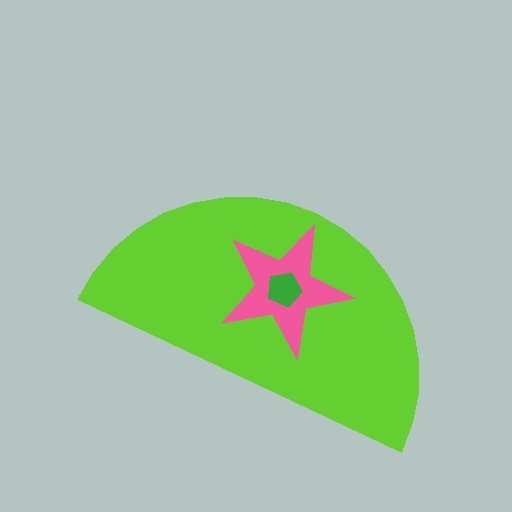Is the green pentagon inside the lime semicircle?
Yes.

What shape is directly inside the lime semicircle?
The pink star.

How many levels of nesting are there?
3.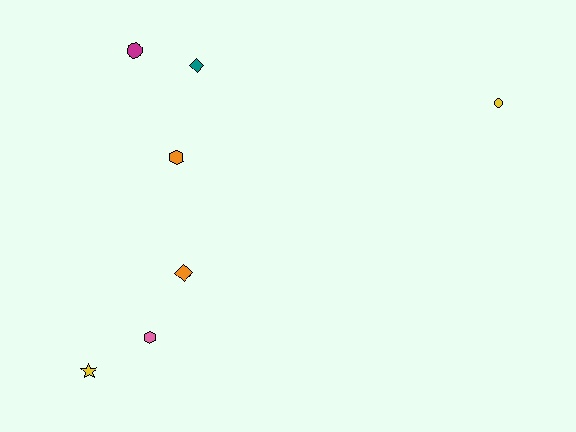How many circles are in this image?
There are 2 circles.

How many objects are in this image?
There are 7 objects.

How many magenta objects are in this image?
There is 1 magenta object.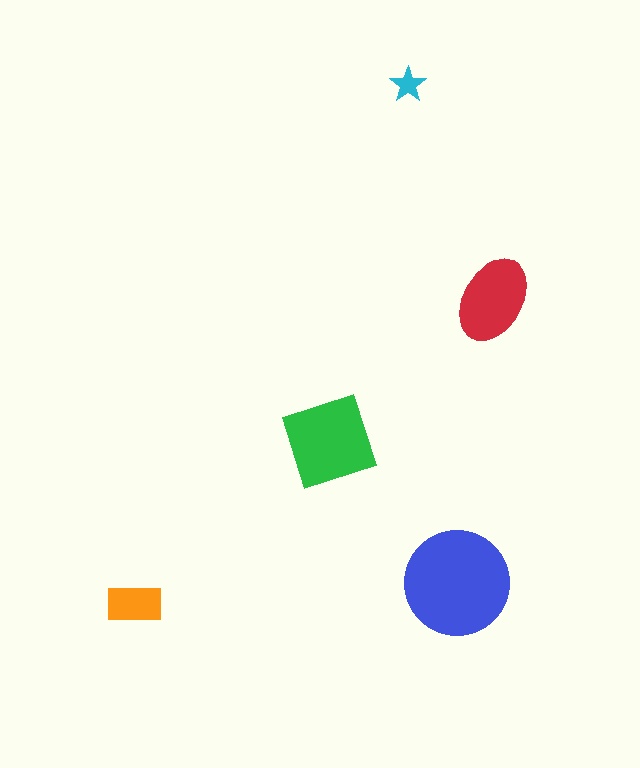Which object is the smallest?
The cyan star.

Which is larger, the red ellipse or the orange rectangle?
The red ellipse.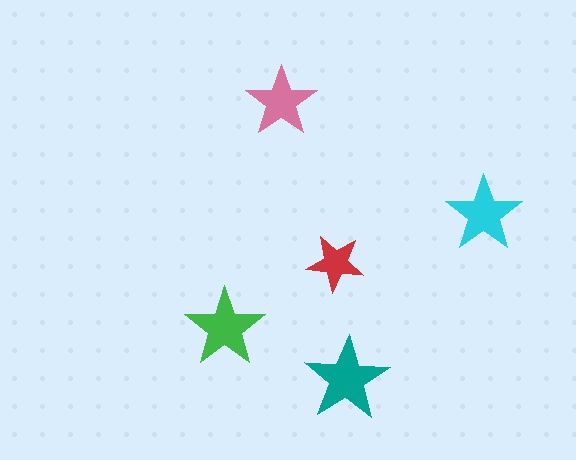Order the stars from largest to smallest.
the teal one, the green one, the cyan one, the pink one, the red one.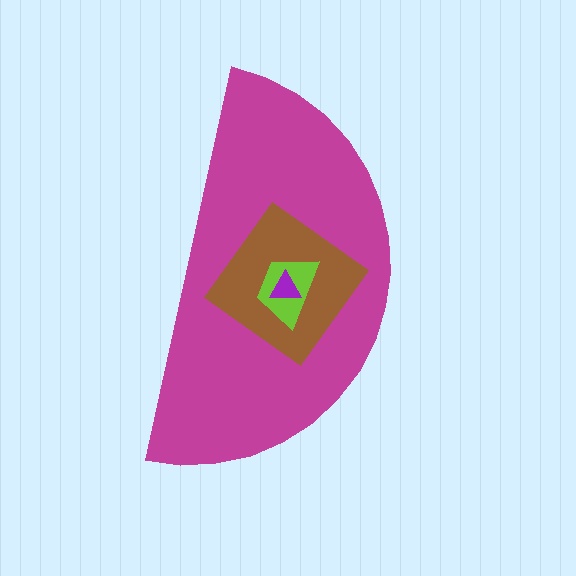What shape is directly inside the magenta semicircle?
The brown diamond.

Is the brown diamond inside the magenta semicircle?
Yes.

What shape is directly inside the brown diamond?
The lime trapezoid.